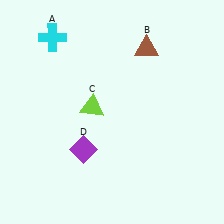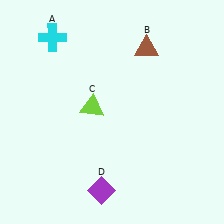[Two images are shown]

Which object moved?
The purple diamond (D) moved down.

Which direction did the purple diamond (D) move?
The purple diamond (D) moved down.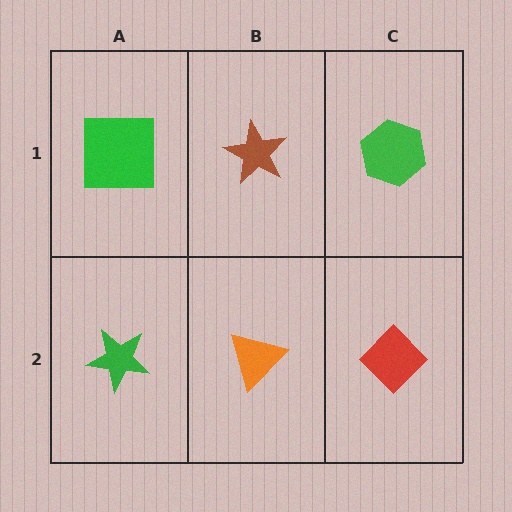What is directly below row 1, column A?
A green star.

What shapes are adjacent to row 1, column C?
A red diamond (row 2, column C), a brown star (row 1, column B).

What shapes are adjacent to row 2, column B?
A brown star (row 1, column B), a green star (row 2, column A), a red diamond (row 2, column C).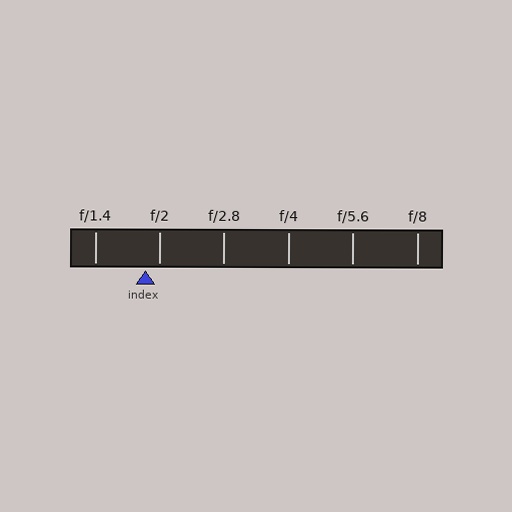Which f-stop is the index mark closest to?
The index mark is closest to f/2.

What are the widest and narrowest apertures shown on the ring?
The widest aperture shown is f/1.4 and the narrowest is f/8.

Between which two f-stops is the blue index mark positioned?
The index mark is between f/1.4 and f/2.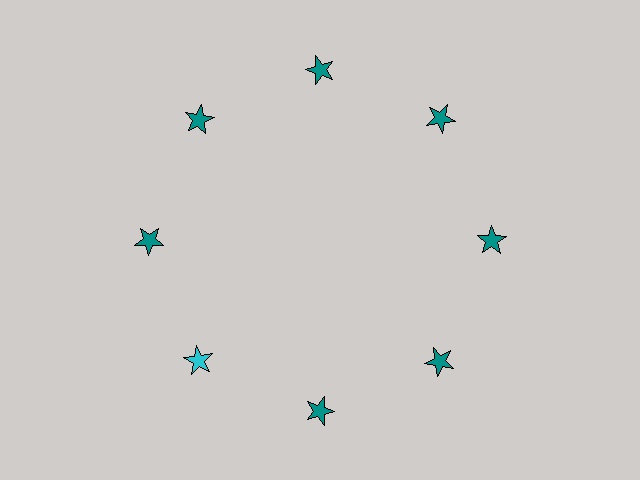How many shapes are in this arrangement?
There are 8 shapes arranged in a ring pattern.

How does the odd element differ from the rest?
It has a different color: cyan instead of teal.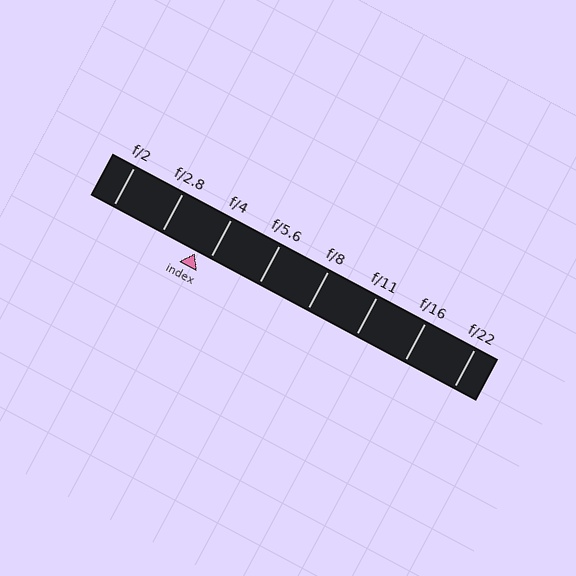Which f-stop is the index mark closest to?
The index mark is closest to f/4.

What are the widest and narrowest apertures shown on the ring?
The widest aperture shown is f/2 and the narrowest is f/22.